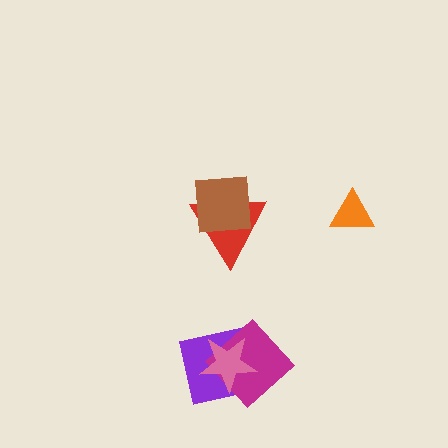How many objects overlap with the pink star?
2 objects overlap with the pink star.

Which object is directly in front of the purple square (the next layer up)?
The magenta diamond is directly in front of the purple square.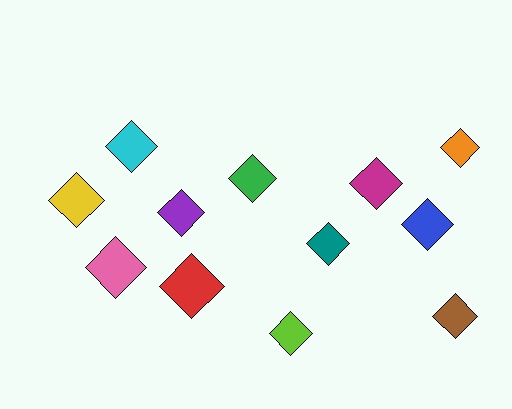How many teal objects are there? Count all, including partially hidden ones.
There is 1 teal object.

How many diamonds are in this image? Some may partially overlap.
There are 12 diamonds.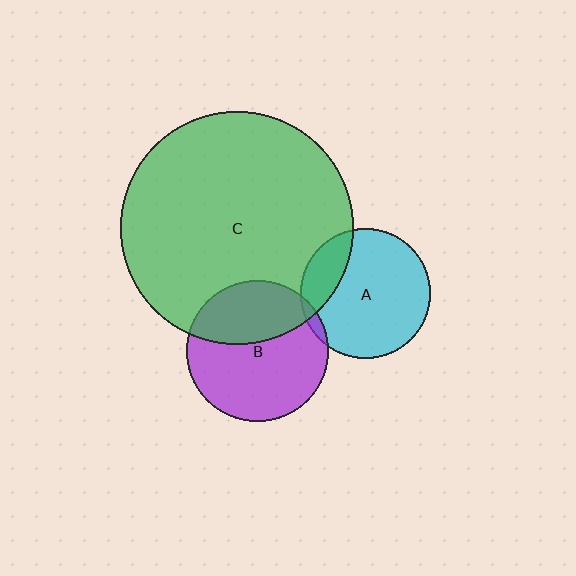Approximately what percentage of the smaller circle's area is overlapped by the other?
Approximately 20%.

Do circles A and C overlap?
Yes.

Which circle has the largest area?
Circle C (green).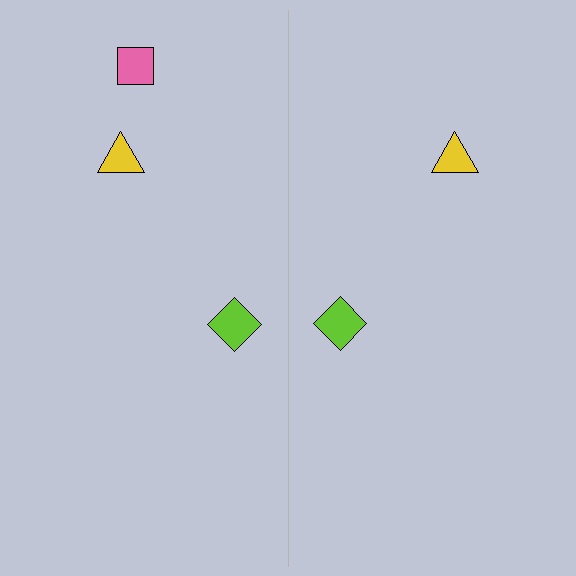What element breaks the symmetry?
A pink square is missing from the right side.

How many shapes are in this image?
There are 5 shapes in this image.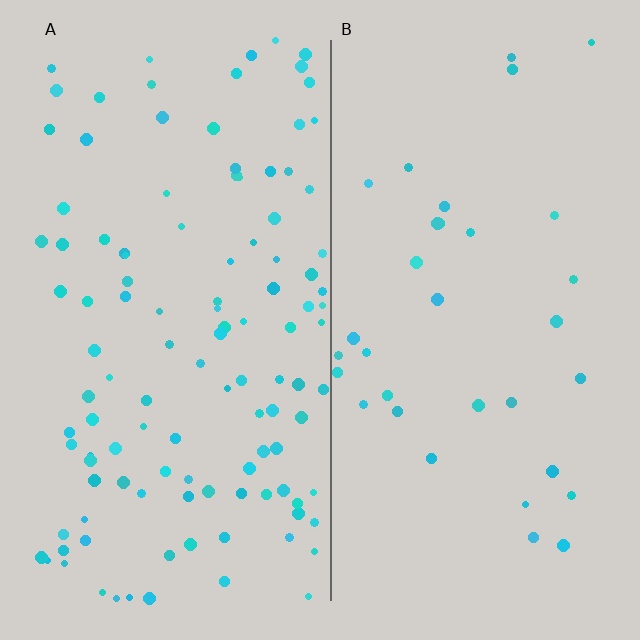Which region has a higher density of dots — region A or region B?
A (the left).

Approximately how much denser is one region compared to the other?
Approximately 3.4× — region A over region B.